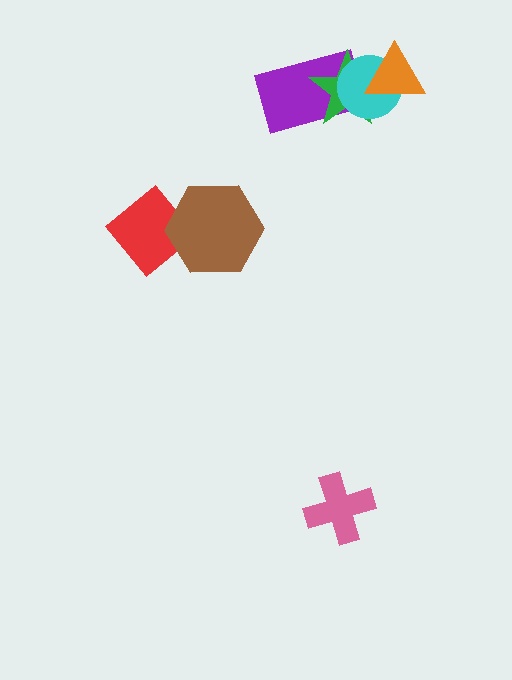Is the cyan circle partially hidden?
Yes, it is partially covered by another shape.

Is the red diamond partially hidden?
Yes, it is partially covered by another shape.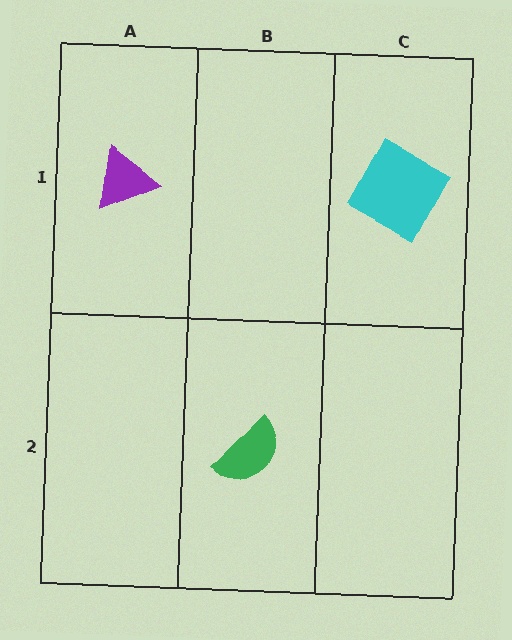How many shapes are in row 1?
2 shapes.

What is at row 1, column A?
A purple triangle.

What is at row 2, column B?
A green semicircle.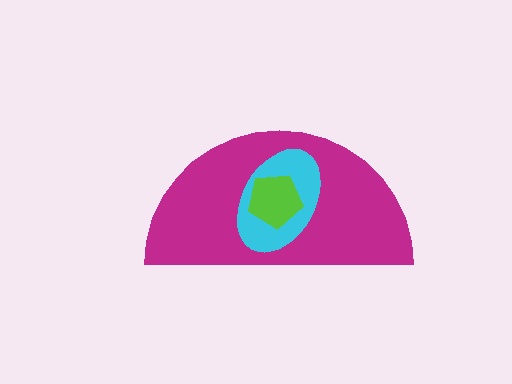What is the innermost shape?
The lime pentagon.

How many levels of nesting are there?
3.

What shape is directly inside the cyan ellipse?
The lime pentagon.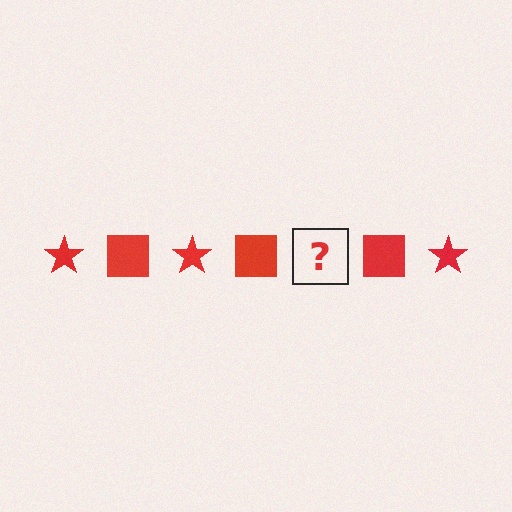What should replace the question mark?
The question mark should be replaced with a red star.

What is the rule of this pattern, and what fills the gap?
The rule is that the pattern cycles through star, square shapes in red. The gap should be filled with a red star.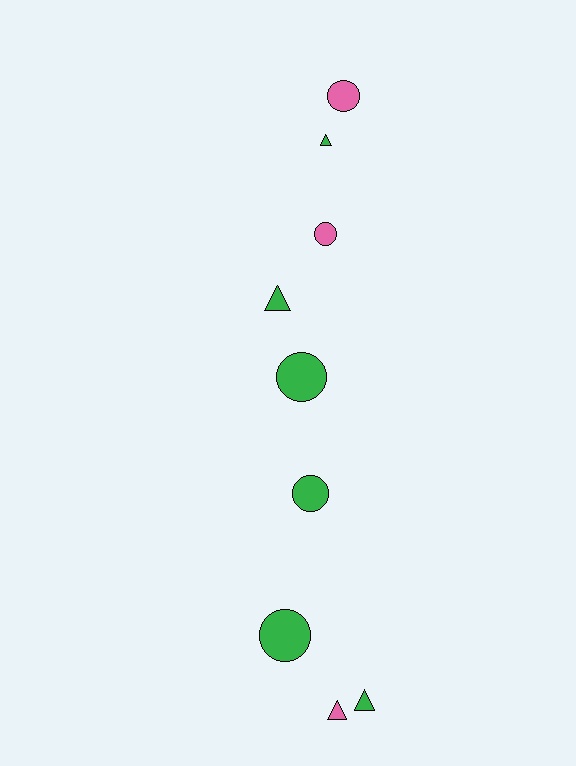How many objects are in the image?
There are 9 objects.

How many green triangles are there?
There are 3 green triangles.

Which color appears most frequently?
Green, with 6 objects.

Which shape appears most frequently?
Circle, with 5 objects.